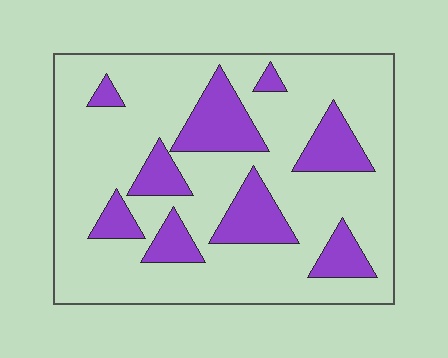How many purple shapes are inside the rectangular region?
9.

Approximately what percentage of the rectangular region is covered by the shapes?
Approximately 25%.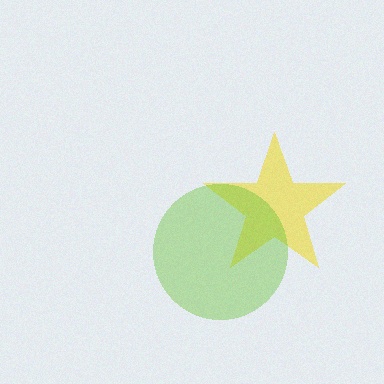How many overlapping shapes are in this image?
There are 2 overlapping shapes in the image.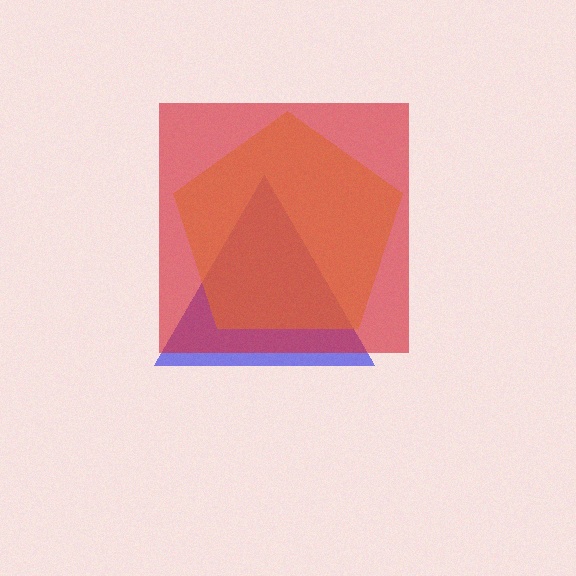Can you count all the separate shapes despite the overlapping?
Yes, there are 3 separate shapes.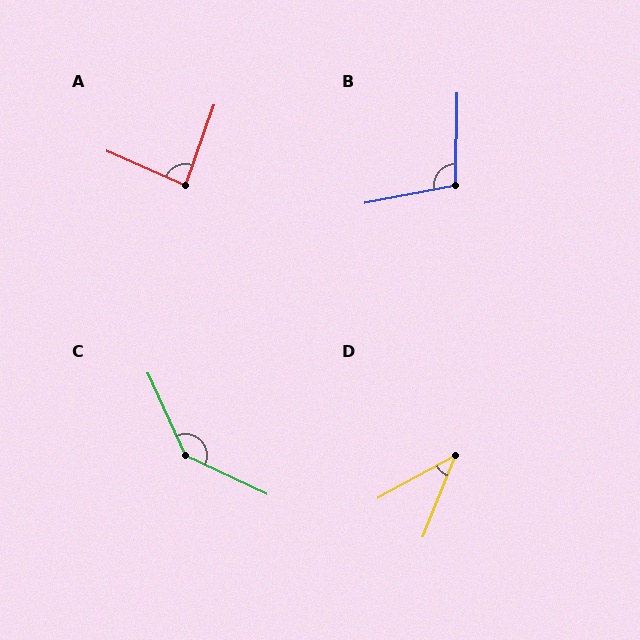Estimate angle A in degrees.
Approximately 86 degrees.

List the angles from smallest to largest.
D (40°), A (86°), B (102°), C (139°).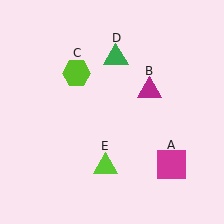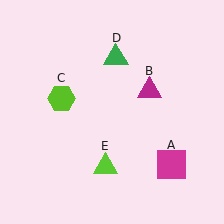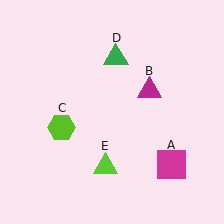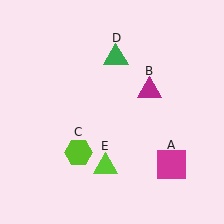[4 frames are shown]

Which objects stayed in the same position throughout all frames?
Magenta square (object A) and magenta triangle (object B) and green triangle (object D) and lime triangle (object E) remained stationary.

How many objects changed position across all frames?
1 object changed position: lime hexagon (object C).